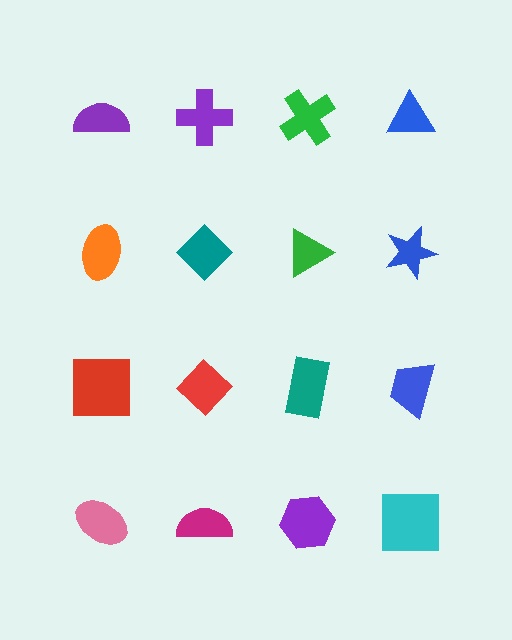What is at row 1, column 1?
A purple semicircle.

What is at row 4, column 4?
A cyan square.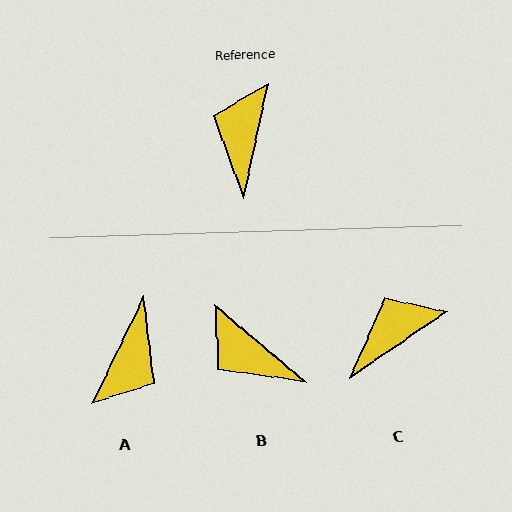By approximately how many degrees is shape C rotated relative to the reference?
Approximately 44 degrees clockwise.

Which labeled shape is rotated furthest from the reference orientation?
A, about 166 degrees away.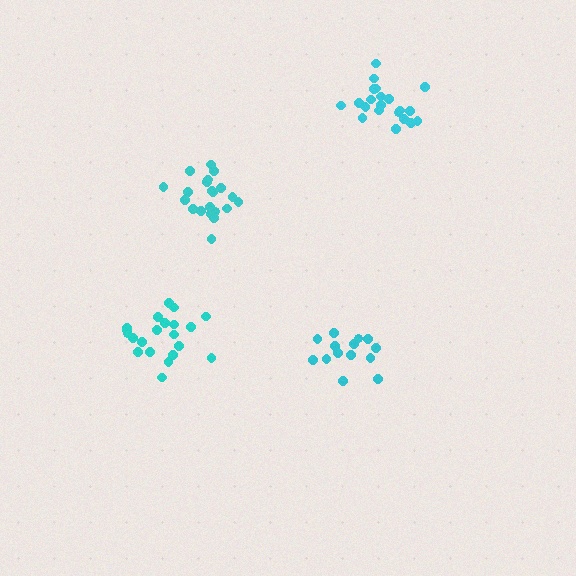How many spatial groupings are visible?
There are 4 spatial groupings.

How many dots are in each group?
Group 1: 21 dots, Group 2: 21 dots, Group 3: 21 dots, Group 4: 15 dots (78 total).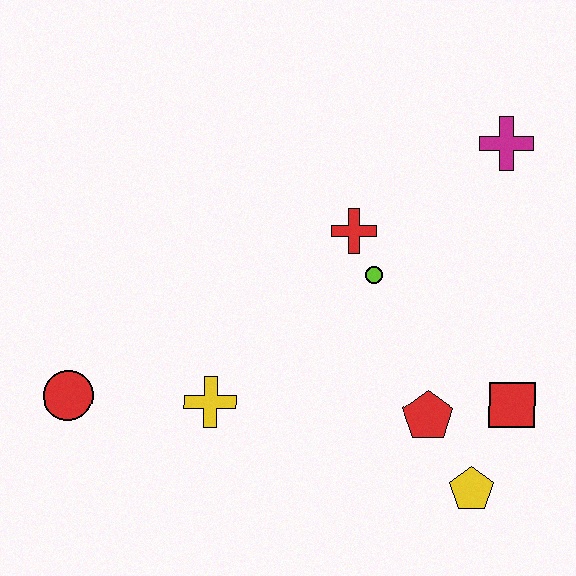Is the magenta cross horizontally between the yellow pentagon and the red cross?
No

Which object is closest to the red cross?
The lime circle is closest to the red cross.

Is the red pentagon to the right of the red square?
No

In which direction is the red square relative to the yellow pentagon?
The red square is above the yellow pentagon.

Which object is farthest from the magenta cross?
The red circle is farthest from the magenta cross.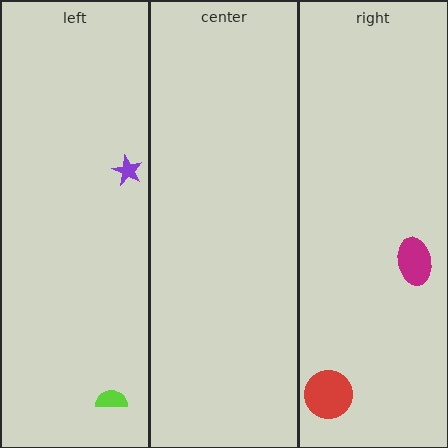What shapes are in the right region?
The magenta ellipse, the red circle.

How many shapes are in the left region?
2.